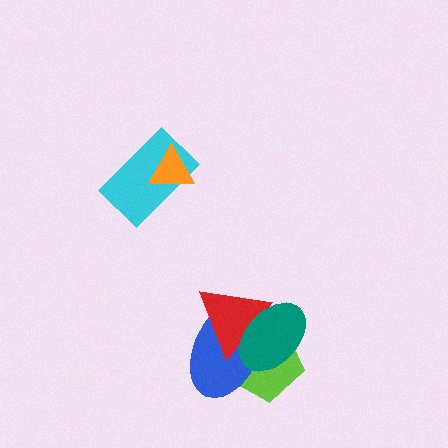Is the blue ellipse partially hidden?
Yes, it is partially covered by another shape.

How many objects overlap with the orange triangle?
1 object overlaps with the orange triangle.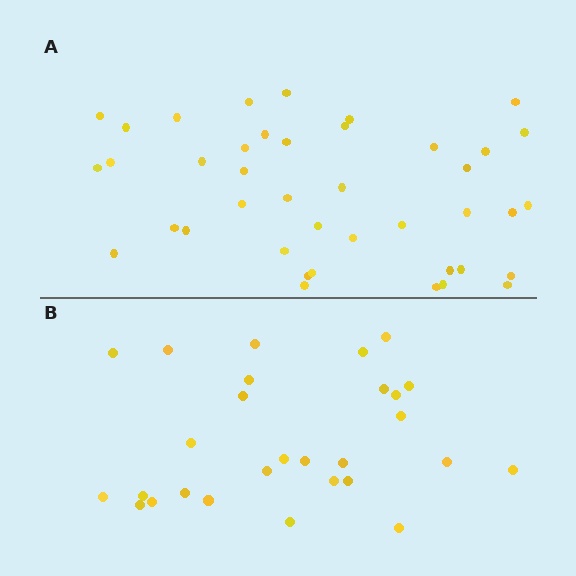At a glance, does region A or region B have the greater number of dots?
Region A (the top region) has more dots.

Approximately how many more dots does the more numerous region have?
Region A has approximately 15 more dots than region B.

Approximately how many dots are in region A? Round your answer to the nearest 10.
About 40 dots. (The exact count is 41, which rounds to 40.)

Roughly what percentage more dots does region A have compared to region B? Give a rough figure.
About 45% more.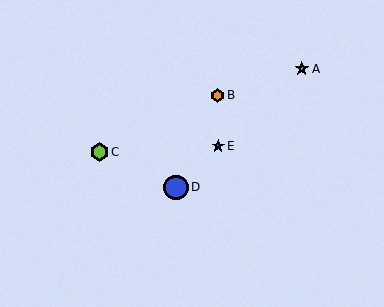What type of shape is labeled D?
Shape D is a blue circle.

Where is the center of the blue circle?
The center of the blue circle is at (176, 187).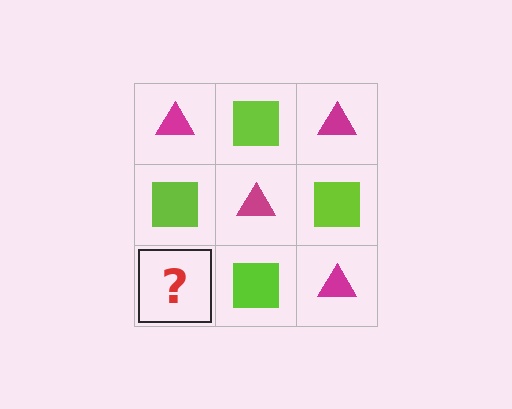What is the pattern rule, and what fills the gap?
The rule is that it alternates magenta triangle and lime square in a checkerboard pattern. The gap should be filled with a magenta triangle.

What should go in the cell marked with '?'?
The missing cell should contain a magenta triangle.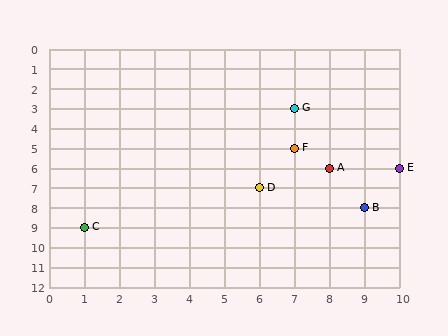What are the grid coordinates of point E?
Point E is at grid coordinates (10, 6).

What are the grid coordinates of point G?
Point G is at grid coordinates (7, 3).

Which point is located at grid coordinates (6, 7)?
Point D is at (6, 7).